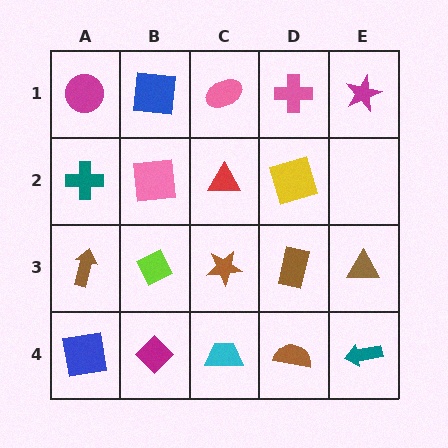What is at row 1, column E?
A magenta star.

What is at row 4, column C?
A cyan trapezoid.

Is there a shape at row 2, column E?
No, that cell is empty.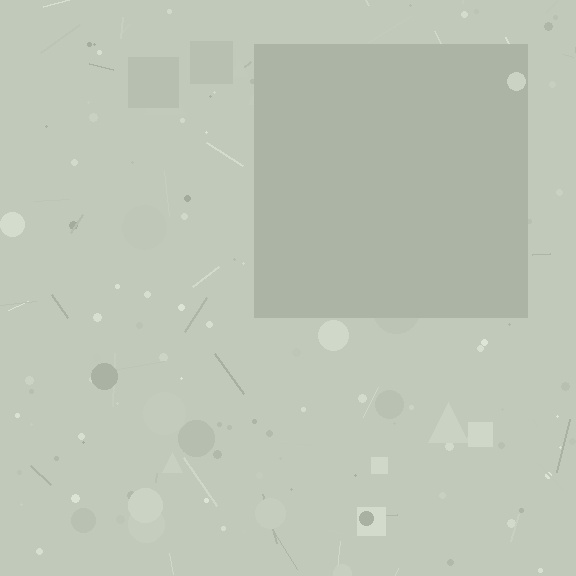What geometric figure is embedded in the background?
A square is embedded in the background.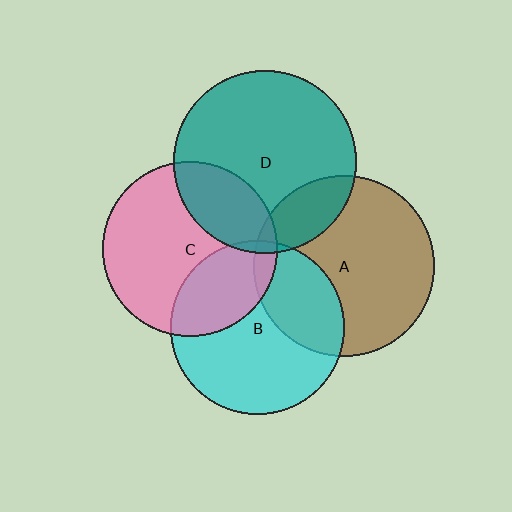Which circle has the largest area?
Circle D (teal).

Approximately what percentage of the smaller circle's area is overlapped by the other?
Approximately 30%.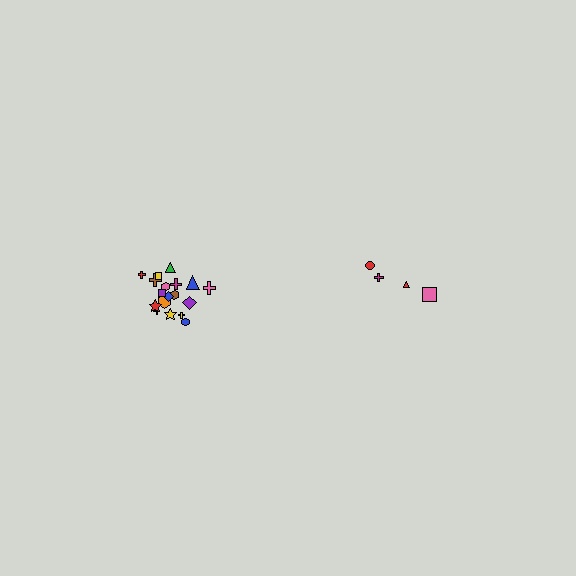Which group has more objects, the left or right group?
The left group.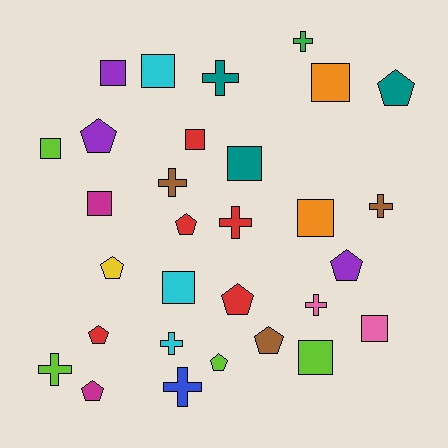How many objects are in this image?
There are 30 objects.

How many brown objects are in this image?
There are 3 brown objects.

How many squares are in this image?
There are 11 squares.